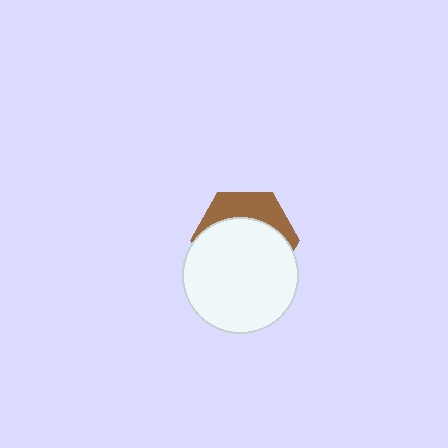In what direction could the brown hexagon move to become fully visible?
The brown hexagon could move up. That would shift it out from behind the white circle entirely.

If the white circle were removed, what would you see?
You would see the complete brown hexagon.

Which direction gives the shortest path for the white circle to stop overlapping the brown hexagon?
Moving down gives the shortest separation.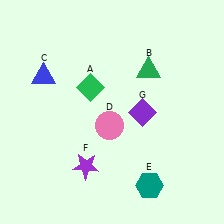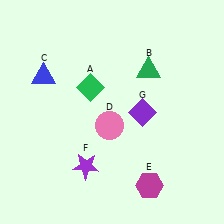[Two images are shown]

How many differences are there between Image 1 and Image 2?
There is 1 difference between the two images.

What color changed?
The hexagon (E) changed from teal in Image 1 to magenta in Image 2.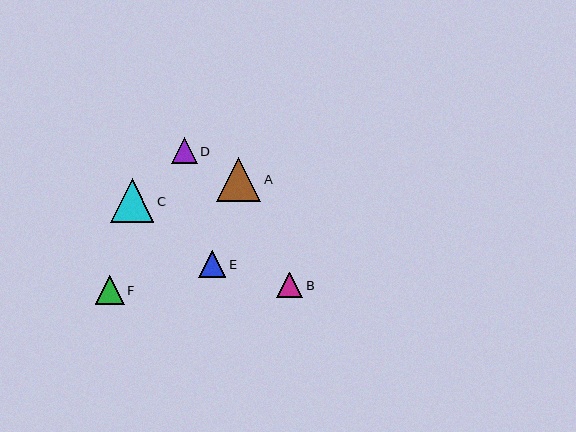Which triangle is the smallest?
Triangle B is the smallest with a size of approximately 26 pixels.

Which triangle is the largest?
Triangle A is the largest with a size of approximately 44 pixels.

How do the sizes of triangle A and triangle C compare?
Triangle A and triangle C are approximately the same size.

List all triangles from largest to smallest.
From largest to smallest: A, C, F, E, D, B.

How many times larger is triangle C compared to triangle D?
Triangle C is approximately 1.7 times the size of triangle D.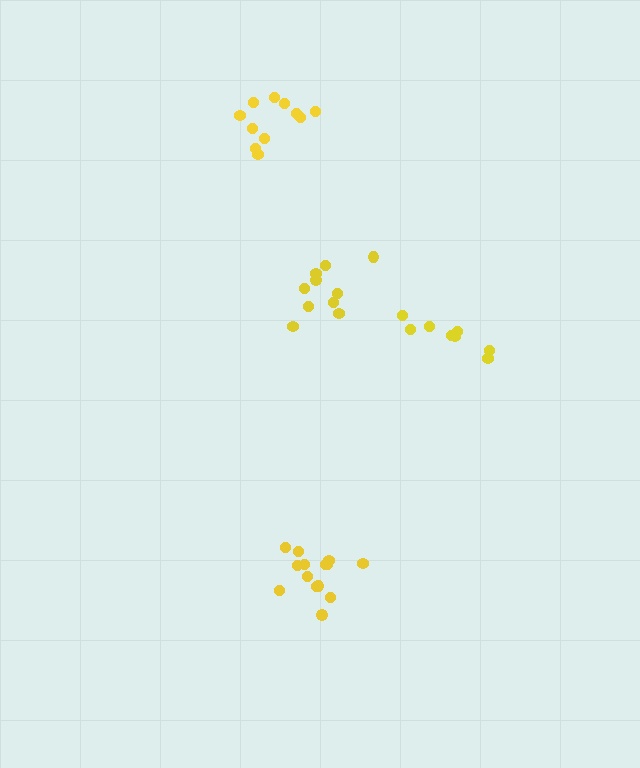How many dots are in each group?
Group 1: 11 dots, Group 2: 14 dots, Group 3: 8 dots, Group 4: 10 dots (43 total).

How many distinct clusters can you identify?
There are 4 distinct clusters.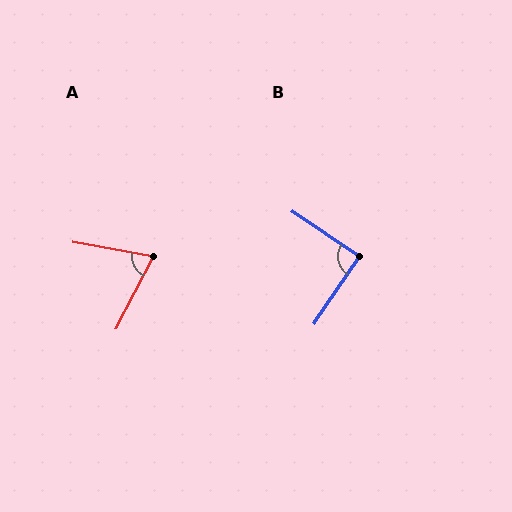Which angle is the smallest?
A, at approximately 73 degrees.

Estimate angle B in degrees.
Approximately 90 degrees.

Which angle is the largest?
B, at approximately 90 degrees.